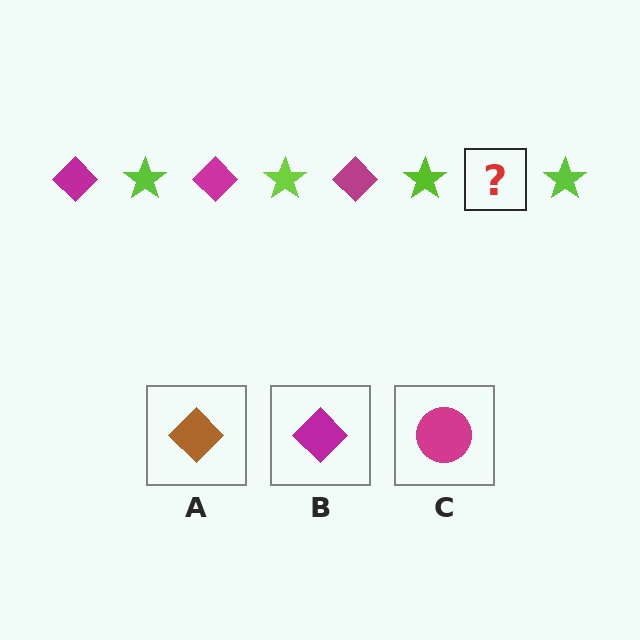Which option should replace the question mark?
Option B.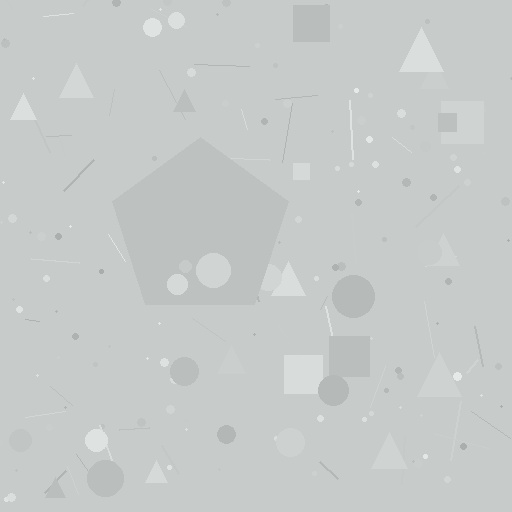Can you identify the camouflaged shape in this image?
The camouflaged shape is a pentagon.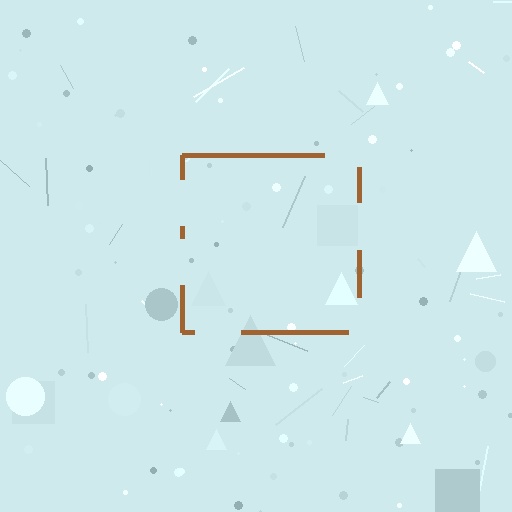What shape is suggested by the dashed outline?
The dashed outline suggests a square.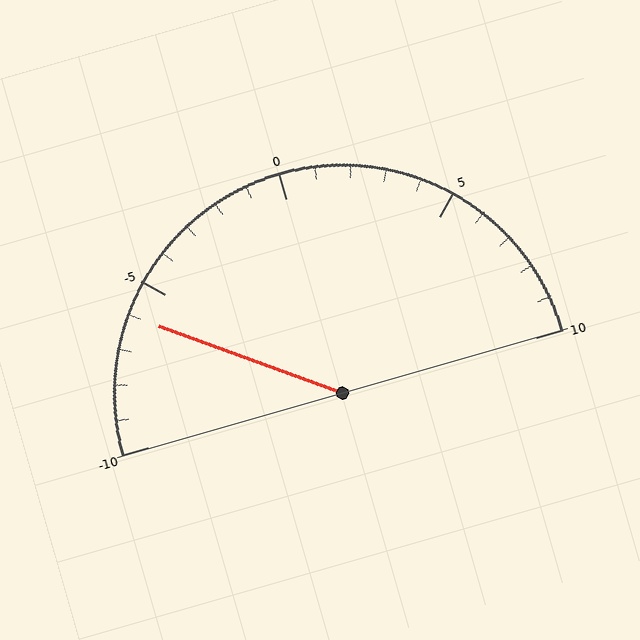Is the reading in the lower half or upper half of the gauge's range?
The reading is in the lower half of the range (-10 to 10).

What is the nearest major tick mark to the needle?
The nearest major tick mark is -5.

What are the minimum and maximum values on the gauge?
The gauge ranges from -10 to 10.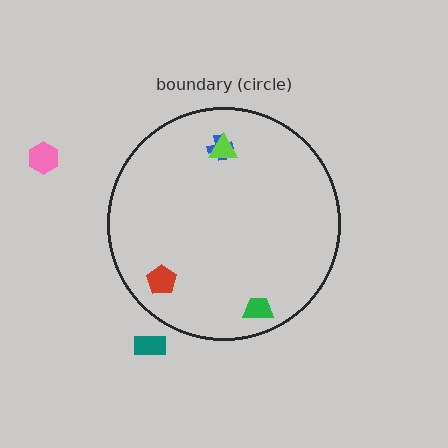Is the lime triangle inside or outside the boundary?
Inside.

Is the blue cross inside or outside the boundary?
Inside.